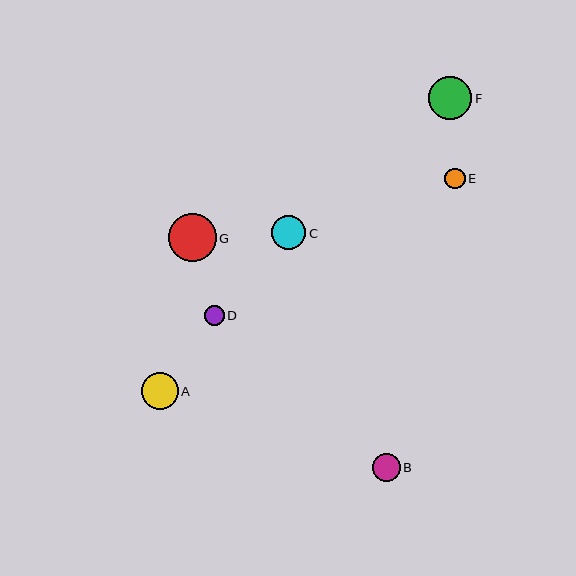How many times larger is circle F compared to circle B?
Circle F is approximately 1.6 times the size of circle B.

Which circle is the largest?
Circle G is the largest with a size of approximately 48 pixels.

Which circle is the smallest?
Circle E is the smallest with a size of approximately 20 pixels.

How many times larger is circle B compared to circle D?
Circle B is approximately 1.4 times the size of circle D.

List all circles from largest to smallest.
From largest to smallest: G, F, A, C, B, D, E.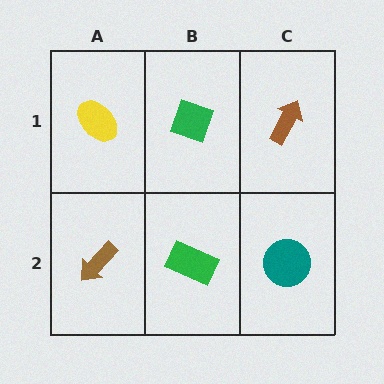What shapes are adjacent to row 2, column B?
A green diamond (row 1, column B), a brown arrow (row 2, column A), a teal circle (row 2, column C).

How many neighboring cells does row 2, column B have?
3.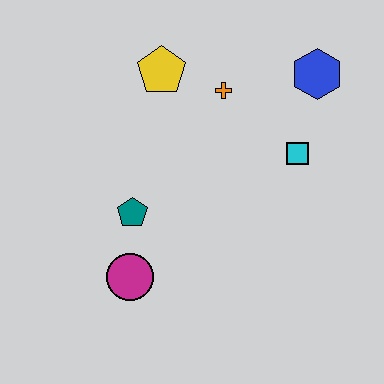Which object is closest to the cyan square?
The blue hexagon is closest to the cyan square.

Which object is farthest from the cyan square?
The magenta circle is farthest from the cyan square.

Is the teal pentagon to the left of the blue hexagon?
Yes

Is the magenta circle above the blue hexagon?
No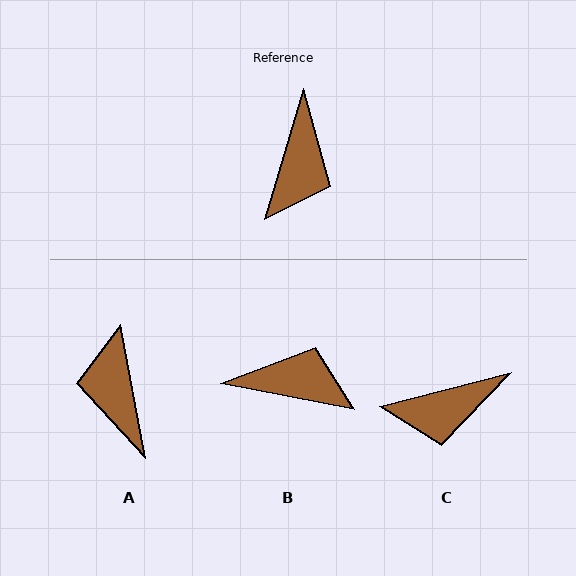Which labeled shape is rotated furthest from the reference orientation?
A, about 153 degrees away.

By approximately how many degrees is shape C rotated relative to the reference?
Approximately 59 degrees clockwise.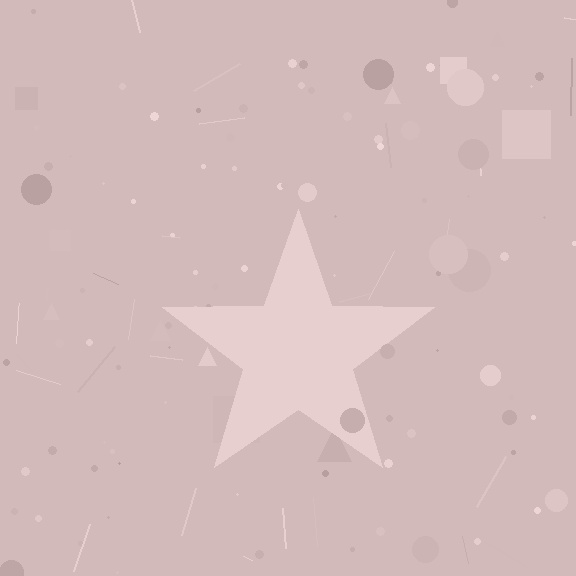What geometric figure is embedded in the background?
A star is embedded in the background.